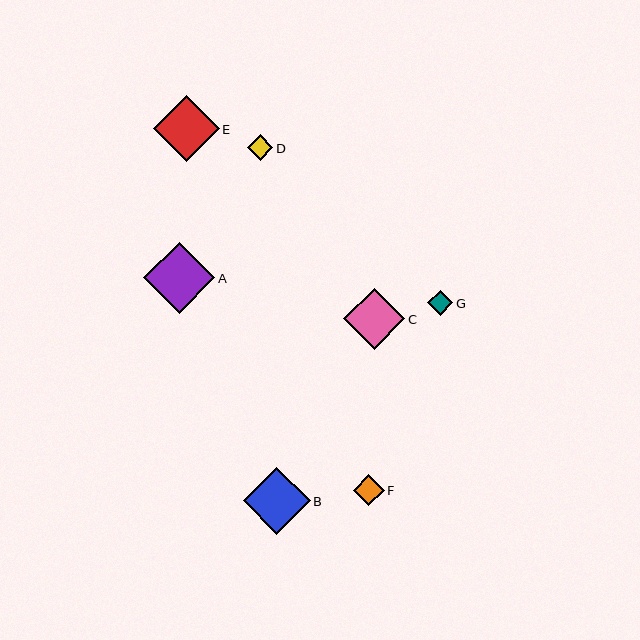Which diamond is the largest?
Diamond A is the largest with a size of approximately 71 pixels.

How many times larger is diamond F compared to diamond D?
Diamond F is approximately 1.2 times the size of diamond D.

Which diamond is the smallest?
Diamond G is the smallest with a size of approximately 25 pixels.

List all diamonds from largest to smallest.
From largest to smallest: A, B, E, C, F, D, G.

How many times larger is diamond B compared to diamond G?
Diamond B is approximately 2.7 times the size of diamond G.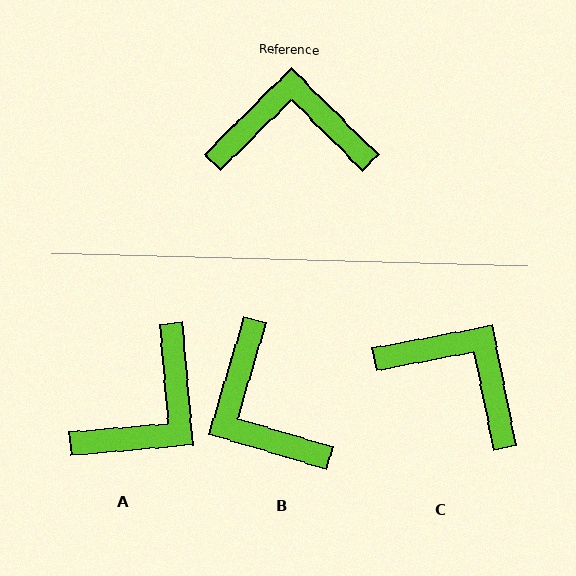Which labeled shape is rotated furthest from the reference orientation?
A, about 130 degrees away.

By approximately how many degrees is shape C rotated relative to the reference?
Approximately 34 degrees clockwise.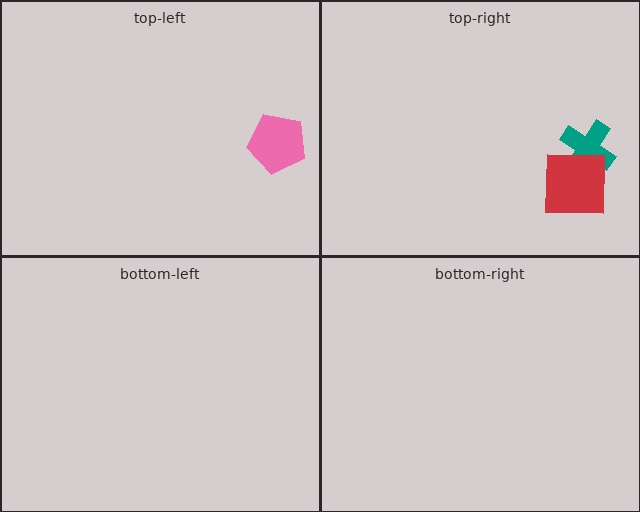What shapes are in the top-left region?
The pink pentagon.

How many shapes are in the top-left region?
1.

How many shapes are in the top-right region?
2.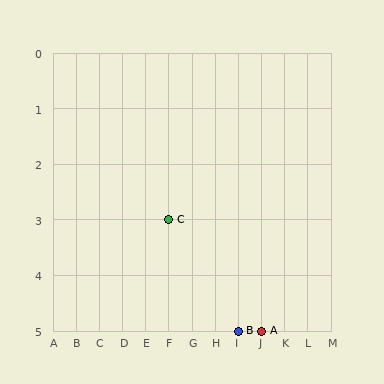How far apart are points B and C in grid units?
Points B and C are 3 columns and 2 rows apart (about 3.6 grid units diagonally).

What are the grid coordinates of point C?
Point C is at grid coordinates (F, 3).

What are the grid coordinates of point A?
Point A is at grid coordinates (J, 5).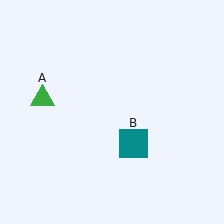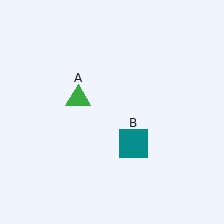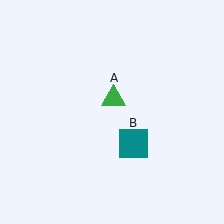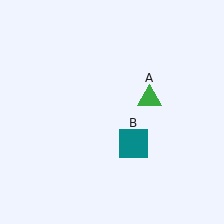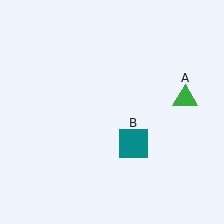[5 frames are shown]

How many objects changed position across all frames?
1 object changed position: green triangle (object A).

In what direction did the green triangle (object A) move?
The green triangle (object A) moved right.